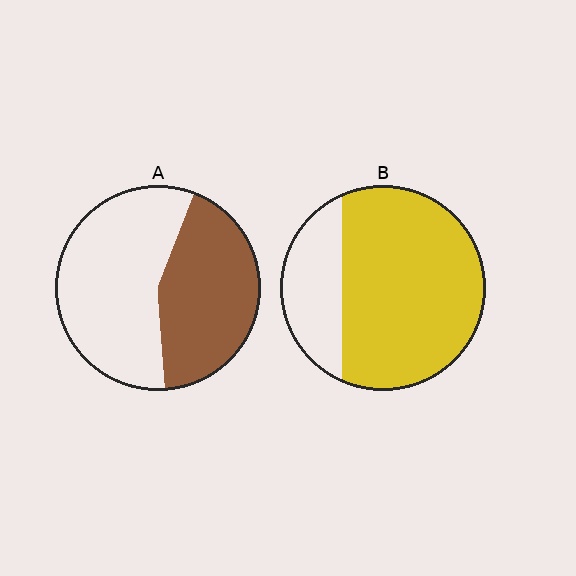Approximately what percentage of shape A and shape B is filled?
A is approximately 45% and B is approximately 75%.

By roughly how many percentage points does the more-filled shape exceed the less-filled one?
By roughly 30 percentage points (B over A).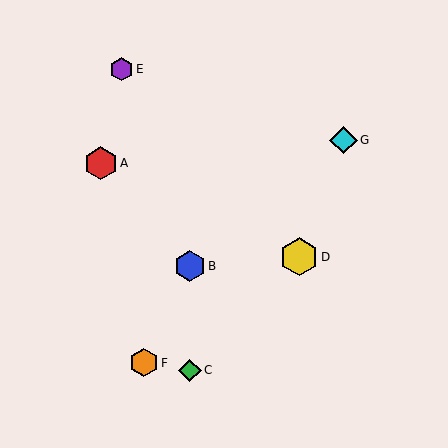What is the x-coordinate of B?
Object B is at x≈190.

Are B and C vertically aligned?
Yes, both are at x≈190.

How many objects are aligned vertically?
2 objects (B, C) are aligned vertically.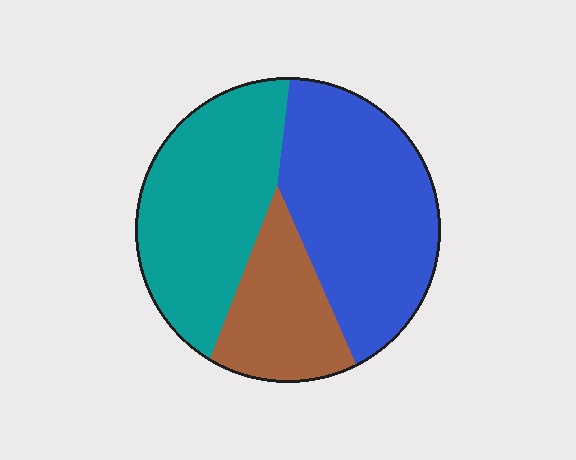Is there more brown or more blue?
Blue.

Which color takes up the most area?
Blue, at roughly 40%.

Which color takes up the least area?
Brown, at roughly 20%.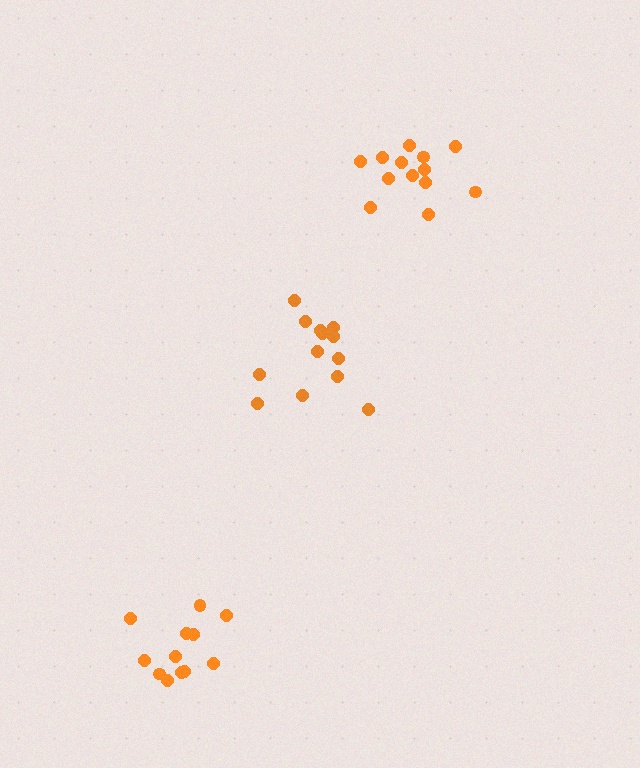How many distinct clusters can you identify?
There are 3 distinct clusters.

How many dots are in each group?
Group 1: 12 dots, Group 2: 13 dots, Group 3: 13 dots (38 total).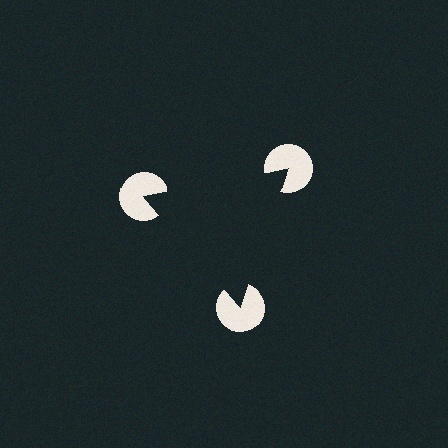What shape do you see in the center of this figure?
An illusory triangle — its edges are inferred from the aligned wedge cuts in the pac-man discs, not physically drawn.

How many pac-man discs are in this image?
There are 3 — one at each vertex of the illusory triangle.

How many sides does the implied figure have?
3 sides.